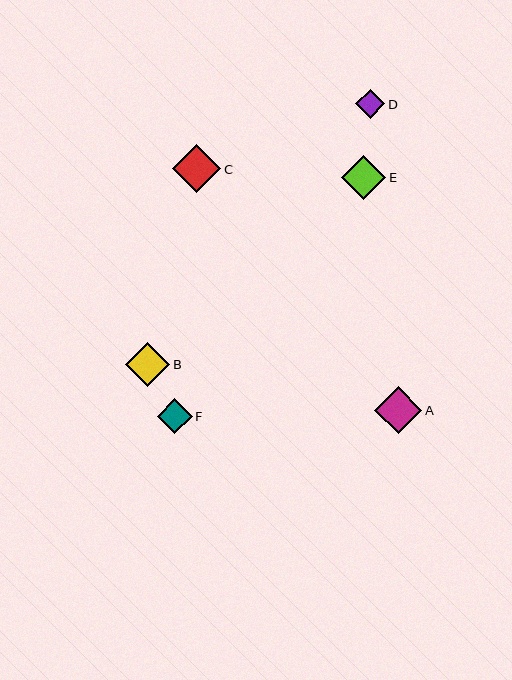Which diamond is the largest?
Diamond C is the largest with a size of approximately 48 pixels.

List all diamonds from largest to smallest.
From largest to smallest: C, A, B, E, F, D.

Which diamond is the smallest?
Diamond D is the smallest with a size of approximately 29 pixels.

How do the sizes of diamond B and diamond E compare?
Diamond B and diamond E are approximately the same size.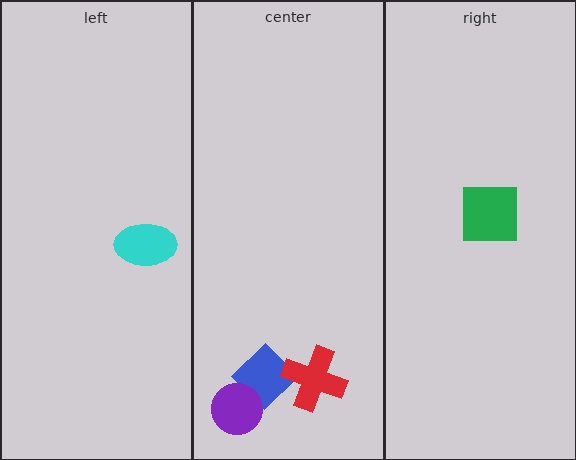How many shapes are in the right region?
1.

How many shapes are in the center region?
3.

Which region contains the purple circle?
The center region.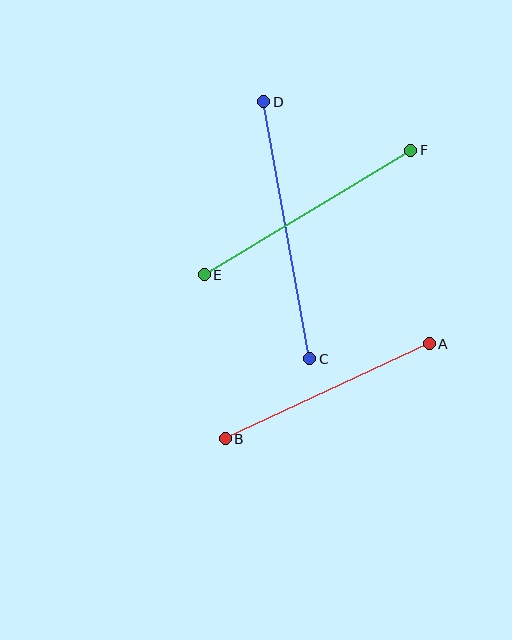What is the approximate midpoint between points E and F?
The midpoint is at approximately (308, 212) pixels.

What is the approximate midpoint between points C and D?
The midpoint is at approximately (287, 230) pixels.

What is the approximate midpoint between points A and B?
The midpoint is at approximately (327, 391) pixels.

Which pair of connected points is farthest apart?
Points C and D are farthest apart.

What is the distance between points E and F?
The distance is approximately 241 pixels.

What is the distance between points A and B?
The distance is approximately 225 pixels.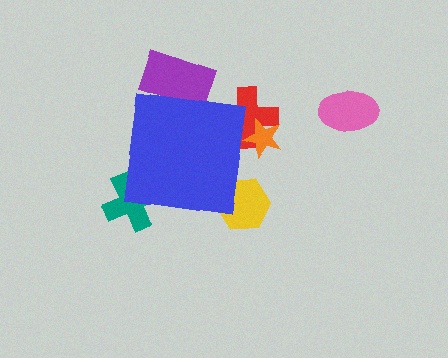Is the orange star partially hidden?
Yes, the orange star is partially hidden behind the blue square.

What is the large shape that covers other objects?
A blue square.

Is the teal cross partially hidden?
Yes, the teal cross is partially hidden behind the blue square.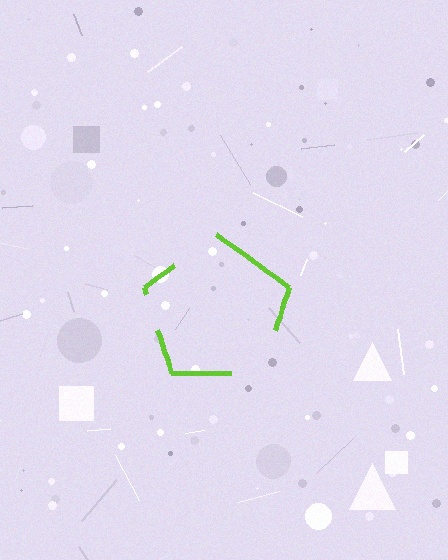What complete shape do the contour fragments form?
The contour fragments form a pentagon.